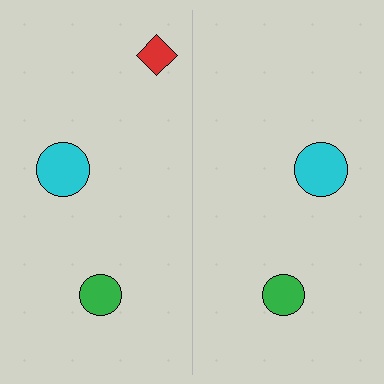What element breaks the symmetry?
A red diamond is missing from the right side.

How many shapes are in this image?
There are 5 shapes in this image.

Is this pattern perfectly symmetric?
No, the pattern is not perfectly symmetric. A red diamond is missing from the right side.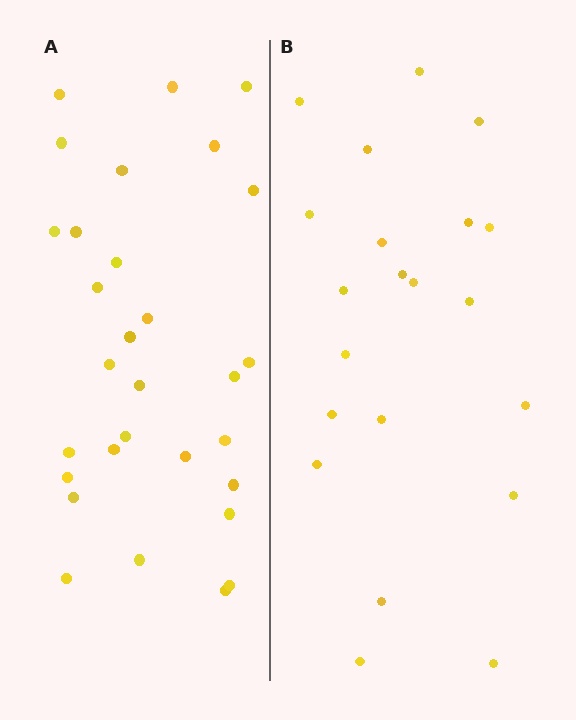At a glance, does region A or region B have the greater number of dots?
Region A (the left region) has more dots.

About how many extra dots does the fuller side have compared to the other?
Region A has roughly 8 or so more dots than region B.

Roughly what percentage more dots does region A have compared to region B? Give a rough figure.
About 45% more.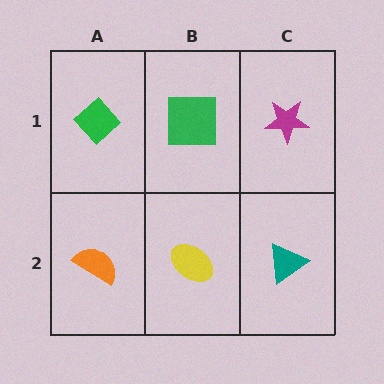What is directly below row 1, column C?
A teal triangle.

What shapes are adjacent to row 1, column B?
A yellow ellipse (row 2, column B), a green diamond (row 1, column A), a magenta star (row 1, column C).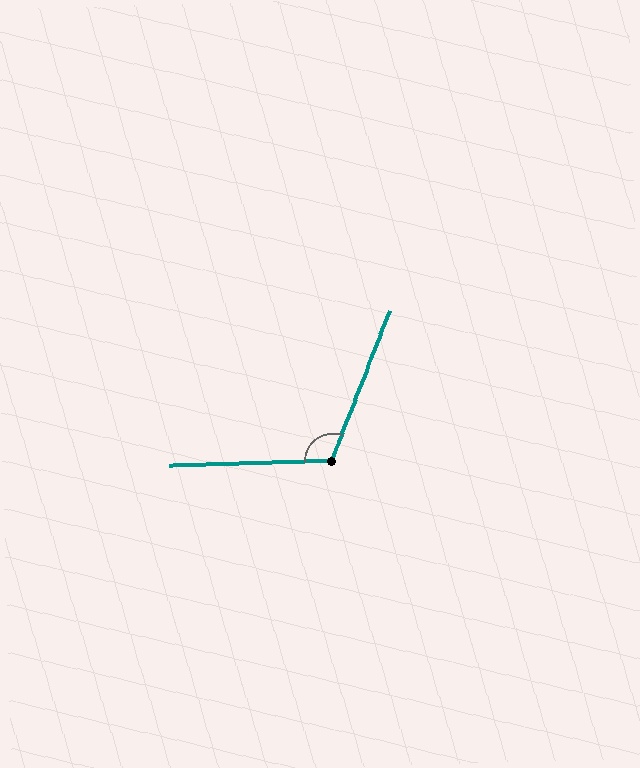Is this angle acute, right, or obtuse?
It is obtuse.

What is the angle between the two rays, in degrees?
Approximately 113 degrees.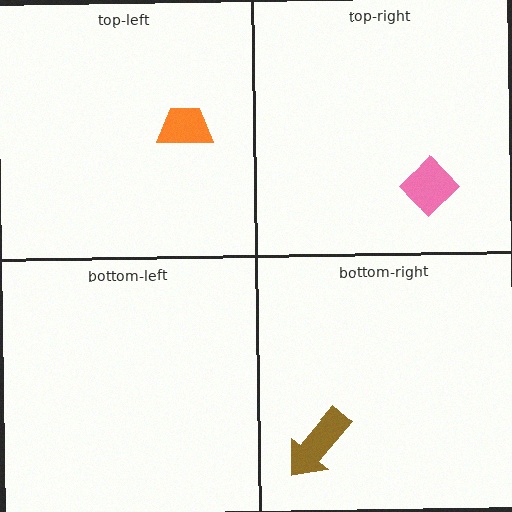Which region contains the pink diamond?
The top-right region.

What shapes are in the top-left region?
The orange trapezoid.